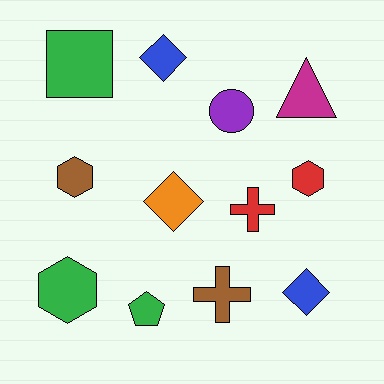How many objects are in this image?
There are 12 objects.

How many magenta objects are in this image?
There is 1 magenta object.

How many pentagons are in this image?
There is 1 pentagon.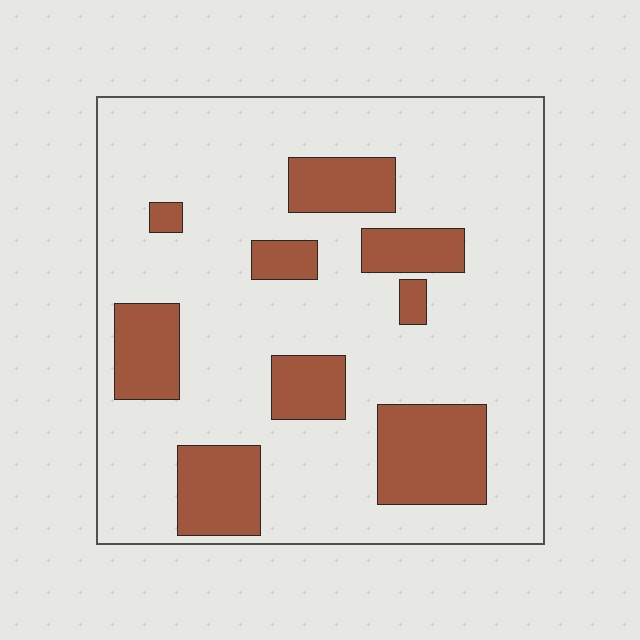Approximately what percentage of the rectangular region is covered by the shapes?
Approximately 25%.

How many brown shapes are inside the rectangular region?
9.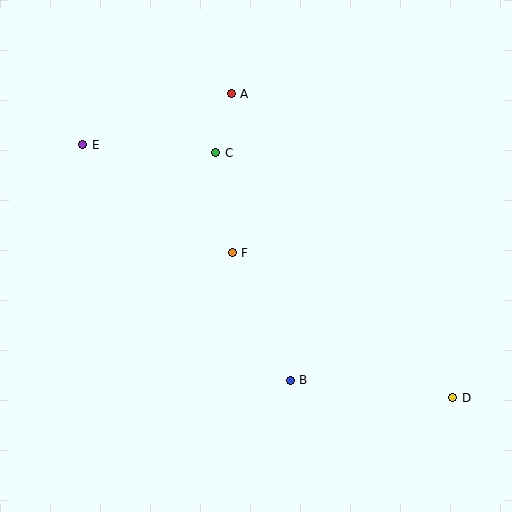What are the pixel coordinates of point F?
Point F is at (232, 253).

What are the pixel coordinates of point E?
Point E is at (83, 145).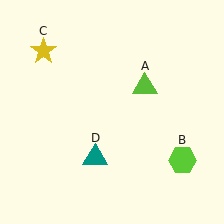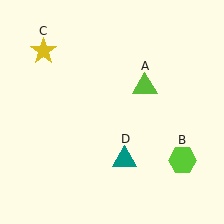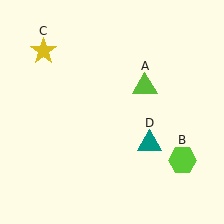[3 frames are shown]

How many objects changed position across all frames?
1 object changed position: teal triangle (object D).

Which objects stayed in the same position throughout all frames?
Lime triangle (object A) and lime hexagon (object B) and yellow star (object C) remained stationary.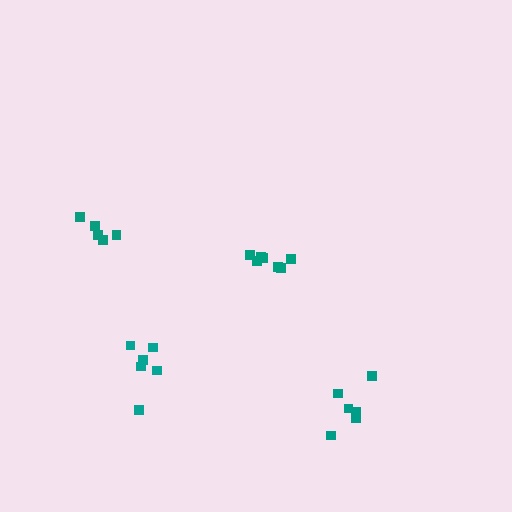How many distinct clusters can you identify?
There are 4 distinct clusters.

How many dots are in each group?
Group 1: 7 dots, Group 2: 6 dots, Group 3: 6 dots, Group 4: 7 dots (26 total).